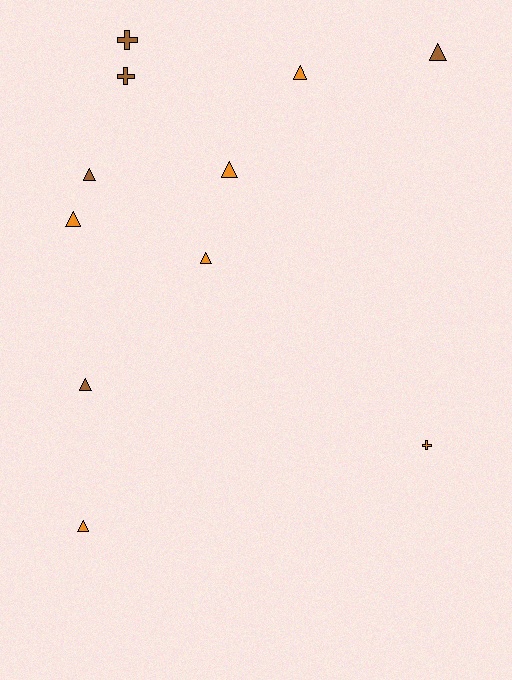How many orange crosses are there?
There is 1 orange cross.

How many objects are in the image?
There are 11 objects.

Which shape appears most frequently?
Triangle, with 8 objects.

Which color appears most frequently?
Orange, with 6 objects.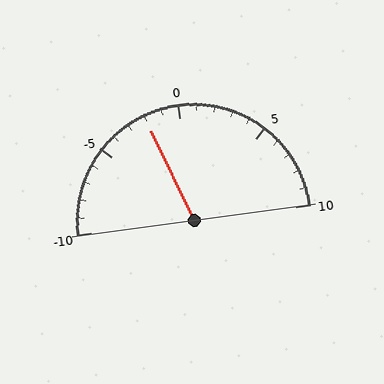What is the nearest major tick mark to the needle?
The nearest major tick mark is 0.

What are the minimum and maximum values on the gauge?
The gauge ranges from -10 to 10.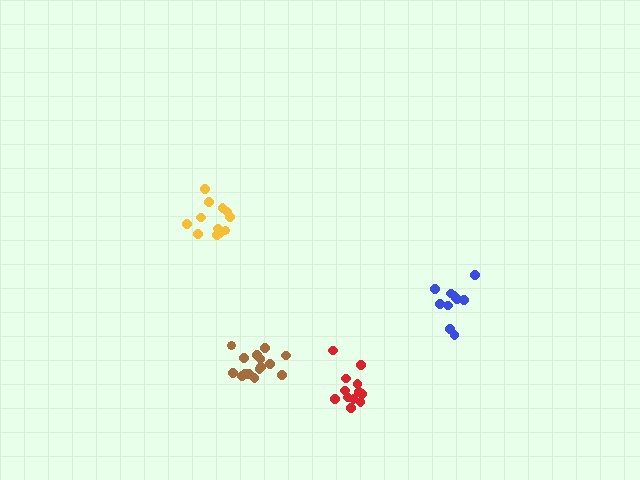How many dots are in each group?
Group 1: 15 dots, Group 2: 12 dots, Group 3: 11 dots, Group 4: 12 dots (50 total).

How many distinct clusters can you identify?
There are 4 distinct clusters.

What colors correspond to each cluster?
The clusters are colored: brown, yellow, blue, red.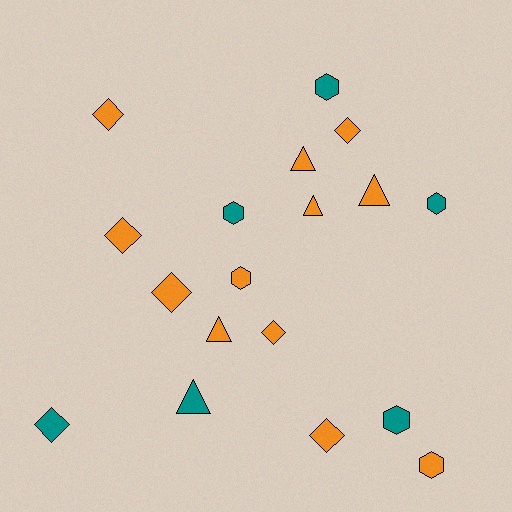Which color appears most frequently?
Orange, with 12 objects.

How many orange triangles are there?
There are 4 orange triangles.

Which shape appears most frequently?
Diamond, with 7 objects.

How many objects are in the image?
There are 18 objects.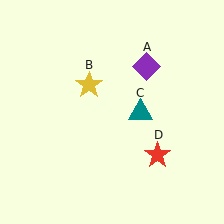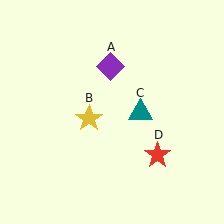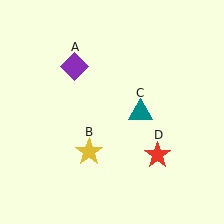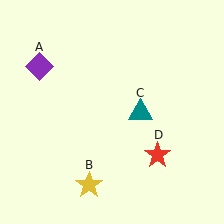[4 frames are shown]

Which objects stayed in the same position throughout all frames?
Teal triangle (object C) and red star (object D) remained stationary.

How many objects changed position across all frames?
2 objects changed position: purple diamond (object A), yellow star (object B).